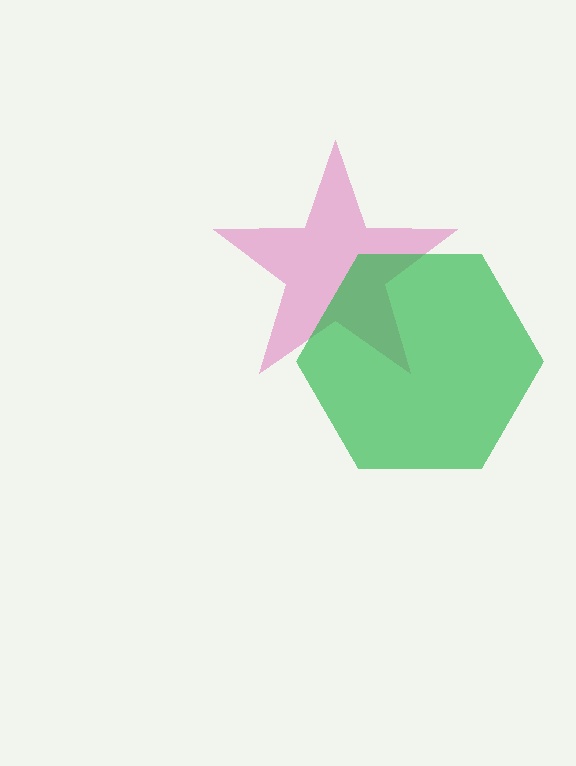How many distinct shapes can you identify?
There are 2 distinct shapes: a pink star, a green hexagon.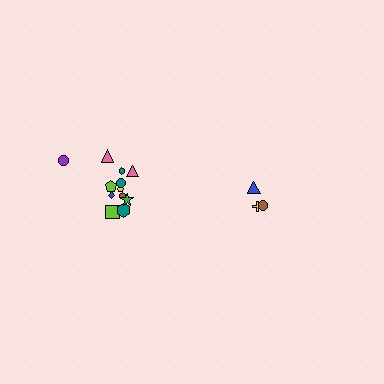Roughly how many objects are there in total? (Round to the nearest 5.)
Roughly 15 objects in total.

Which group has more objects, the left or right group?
The left group.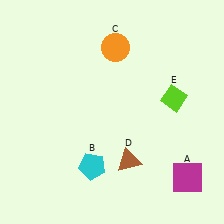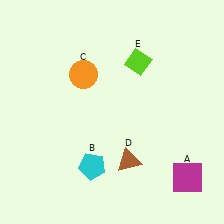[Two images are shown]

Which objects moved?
The objects that moved are: the orange circle (C), the lime diamond (E).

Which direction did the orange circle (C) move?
The orange circle (C) moved left.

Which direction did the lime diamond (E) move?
The lime diamond (E) moved up.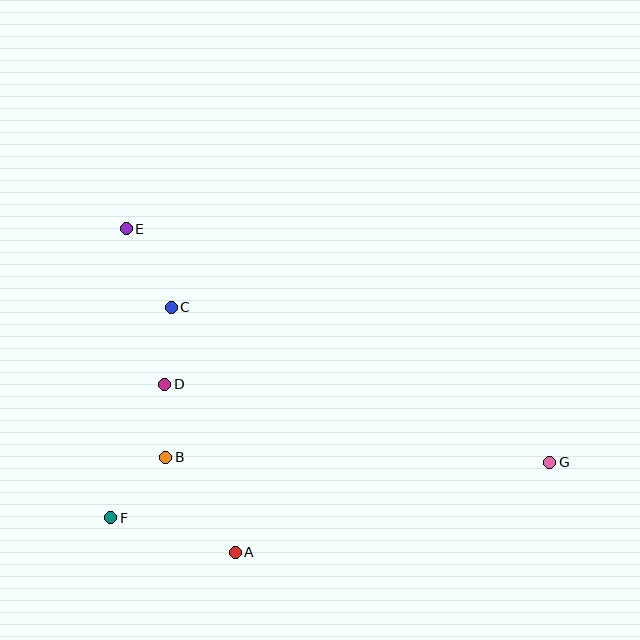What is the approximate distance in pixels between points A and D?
The distance between A and D is approximately 182 pixels.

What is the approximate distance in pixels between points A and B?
The distance between A and B is approximately 117 pixels.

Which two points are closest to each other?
Points B and D are closest to each other.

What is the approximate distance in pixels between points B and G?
The distance between B and G is approximately 384 pixels.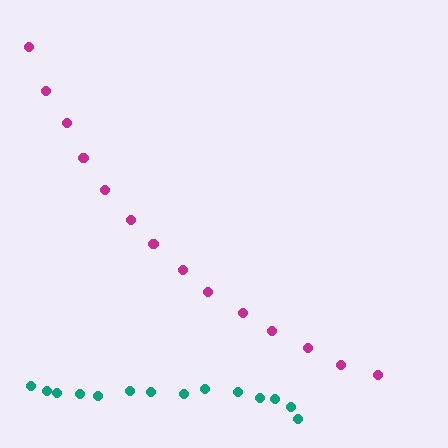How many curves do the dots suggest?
There are 2 distinct paths.